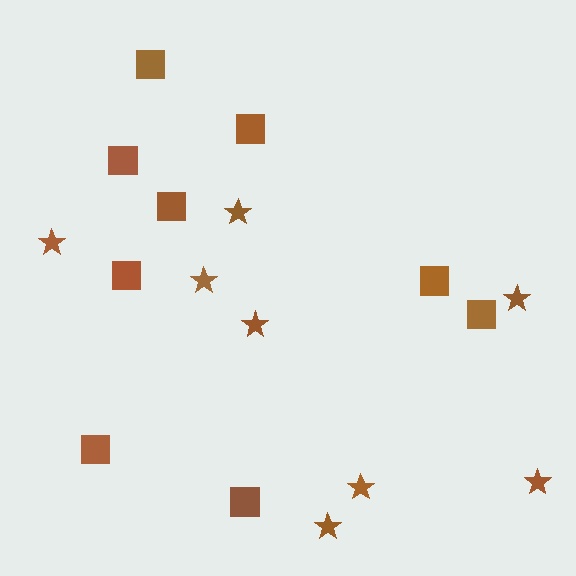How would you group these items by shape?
There are 2 groups: one group of stars (8) and one group of squares (9).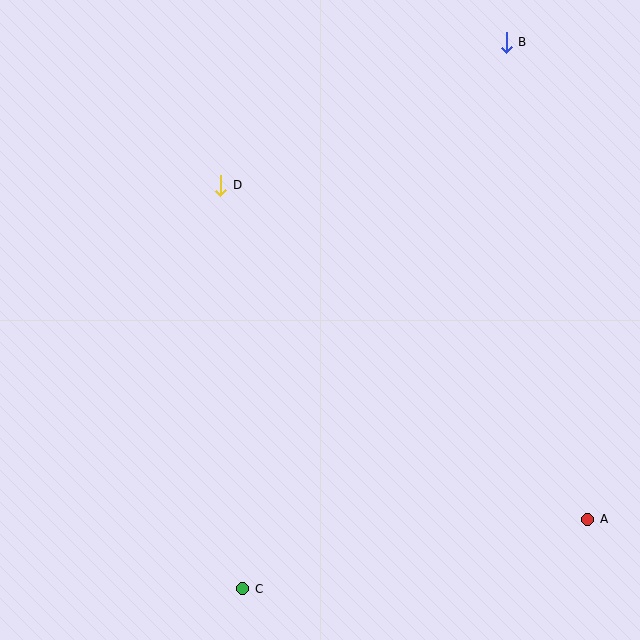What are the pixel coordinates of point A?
Point A is at (588, 519).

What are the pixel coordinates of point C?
Point C is at (243, 589).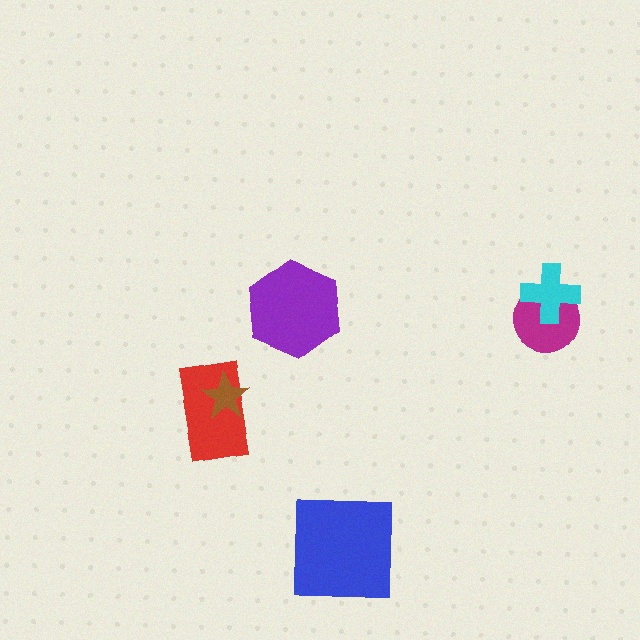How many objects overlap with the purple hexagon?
0 objects overlap with the purple hexagon.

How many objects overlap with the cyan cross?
1 object overlaps with the cyan cross.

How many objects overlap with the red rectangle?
1 object overlaps with the red rectangle.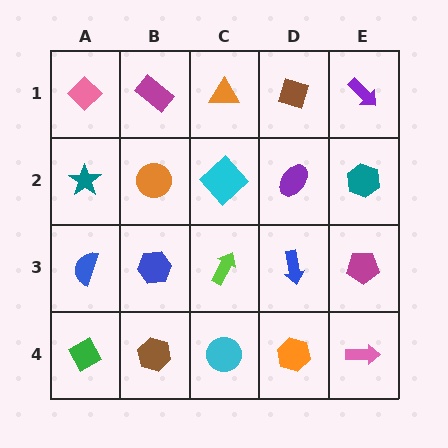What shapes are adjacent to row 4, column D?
A blue arrow (row 3, column D), a cyan circle (row 4, column C), a pink arrow (row 4, column E).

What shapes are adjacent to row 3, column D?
A purple ellipse (row 2, column D), an orange hexagon (row 4, column D), a lime arrow (row 3, column C), a magenta pentagon (row 3, column E).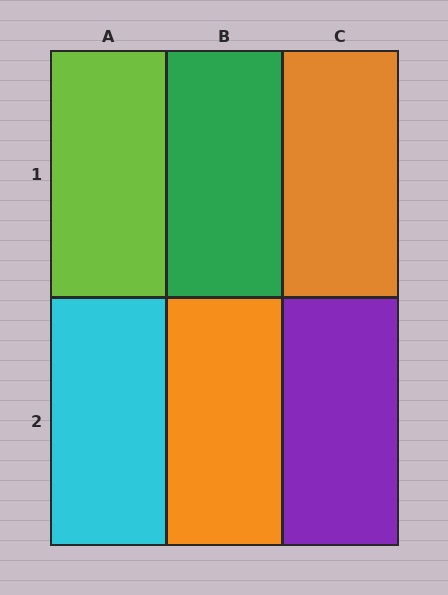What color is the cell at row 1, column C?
Orange.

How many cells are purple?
1 cell is purple.